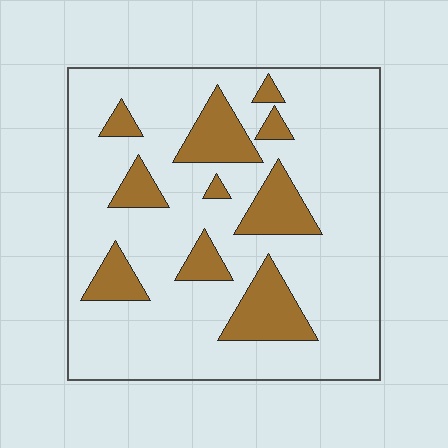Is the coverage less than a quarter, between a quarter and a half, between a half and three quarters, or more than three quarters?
Less than a quarter.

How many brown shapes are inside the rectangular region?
10.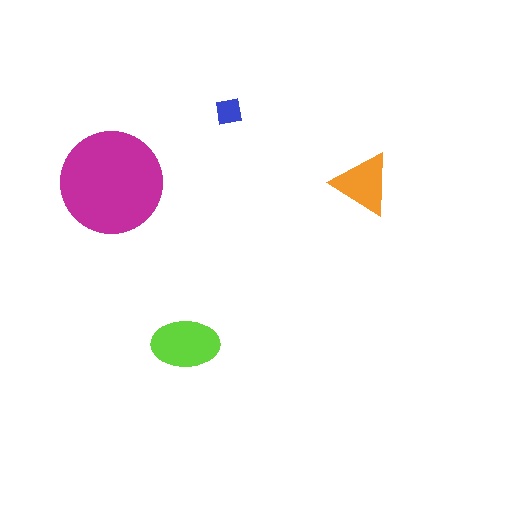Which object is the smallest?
The blue square.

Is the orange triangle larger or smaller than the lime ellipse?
Smaller.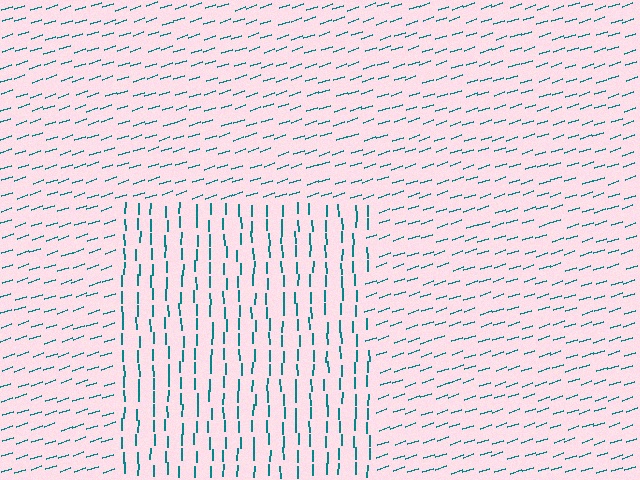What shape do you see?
I see a rectangle.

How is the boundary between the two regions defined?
The boundary is defined purely by a change in line orientation (approximately 72 degrees difference). All lines are the same color and thickness.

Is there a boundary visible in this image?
Yes, there is a texture boundary formed by a change in line orientation.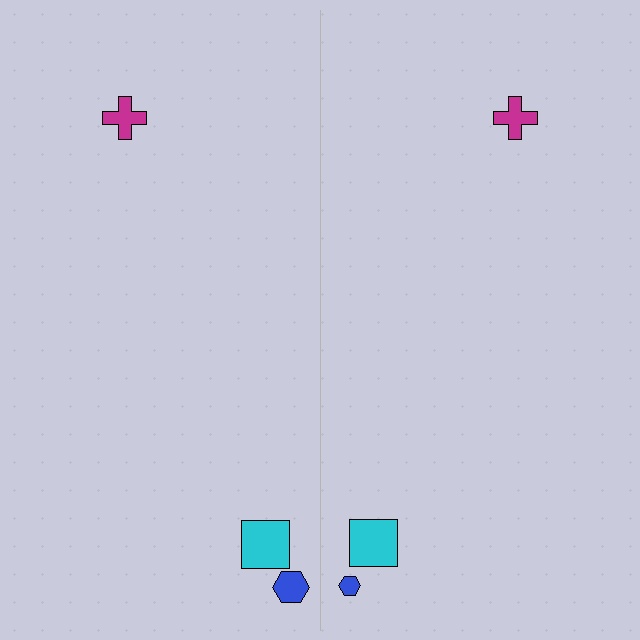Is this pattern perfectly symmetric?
No, the pattern is not perfectly symmetric. The blue hexagon on the right side has a different size than its mirror counterpart.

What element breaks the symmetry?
The blue hexagon on the right side has a different size than its mirror counterpart.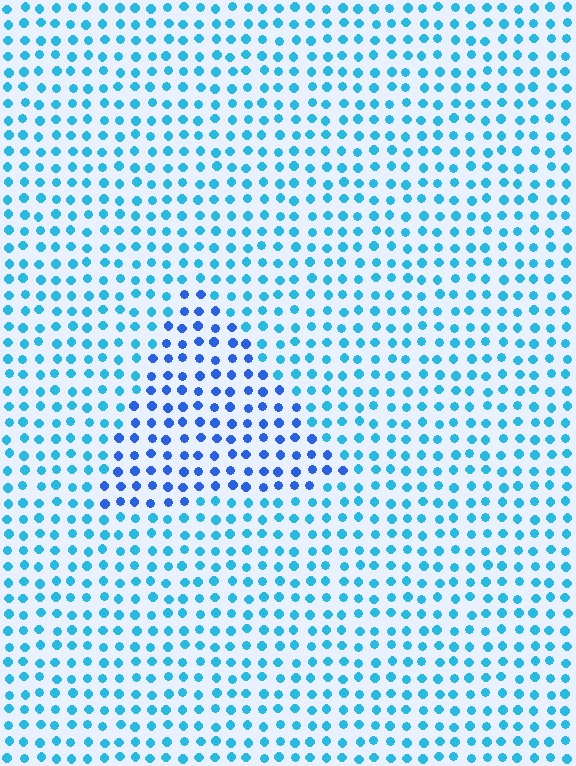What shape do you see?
I see a triangle.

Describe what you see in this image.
The image is filled with small cyan elements in a uniform arrangement. A triangle-shaped region is visible where the elements are tinted to a slightly different hue, forming a subtle color boundary.